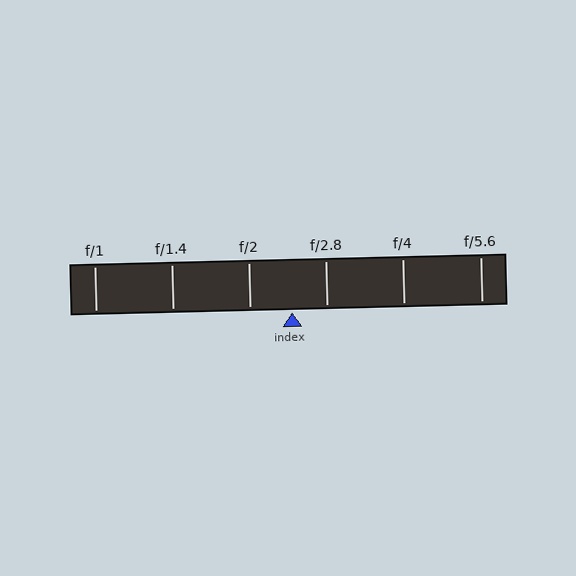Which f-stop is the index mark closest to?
The index mark is closest to f/2.8.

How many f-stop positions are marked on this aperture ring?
There are 6 f-stop positions marked.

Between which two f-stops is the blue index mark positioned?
The index mark is between f/2 and f/2.8.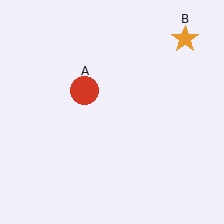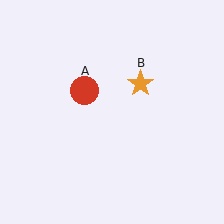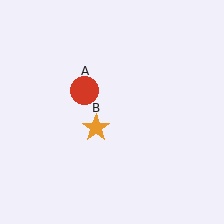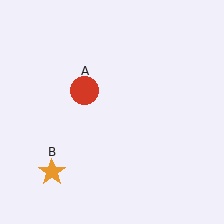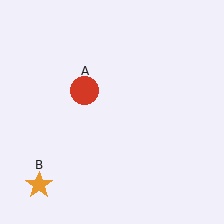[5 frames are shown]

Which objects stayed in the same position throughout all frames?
Red circle (object A) remained stationary.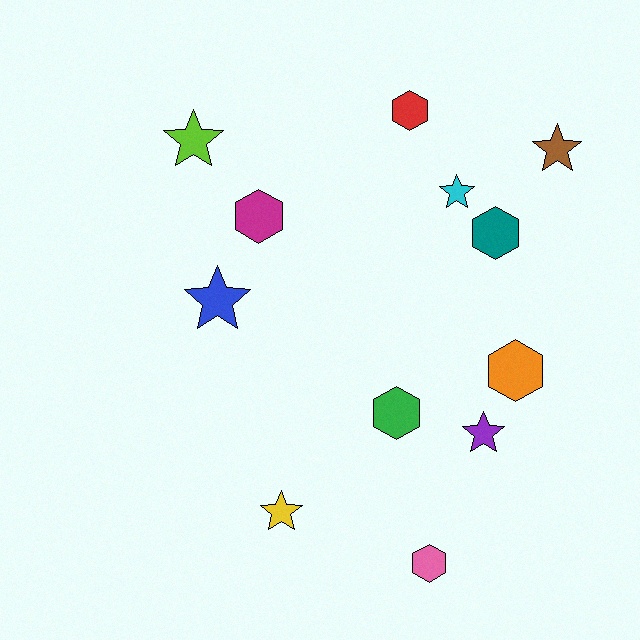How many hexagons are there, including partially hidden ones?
There are 6 hexagons.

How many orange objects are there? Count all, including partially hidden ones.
There is 1 orange object.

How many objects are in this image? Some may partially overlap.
There are 12 objects.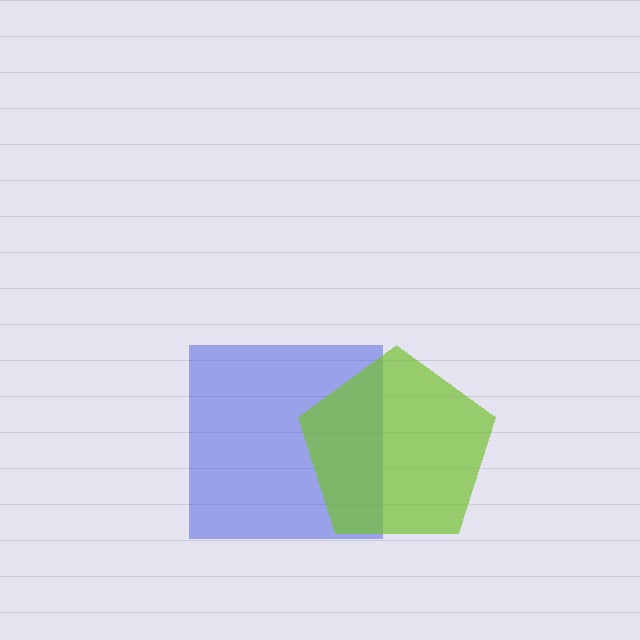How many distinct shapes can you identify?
There are 2 distinct shapes: a blue square, a lime pentagon.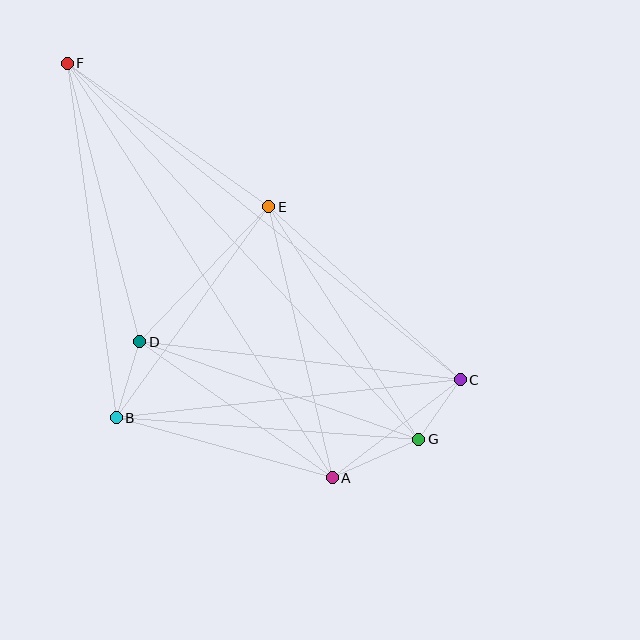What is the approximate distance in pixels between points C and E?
The distance between C and E is approximately 258 pixels.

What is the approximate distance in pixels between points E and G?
The distance between E and G is approximately 276 pixels.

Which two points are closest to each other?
Points C and G are closest to each other.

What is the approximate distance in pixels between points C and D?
The distance between C and D is approximately 323 pixels.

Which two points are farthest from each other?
Points F and G are farthest from each other.